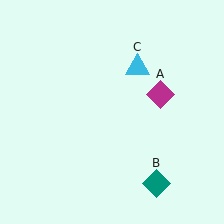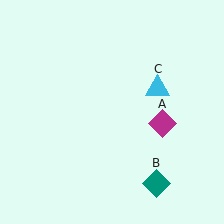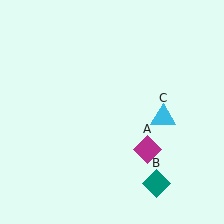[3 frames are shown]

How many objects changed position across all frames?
2 objects changed position: magenta diamond (object A), cyan triangle (object C).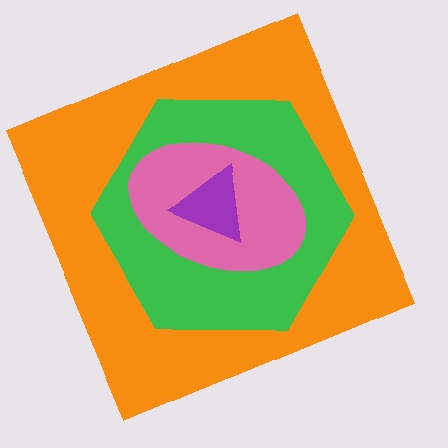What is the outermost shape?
The orange square.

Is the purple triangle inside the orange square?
Yes.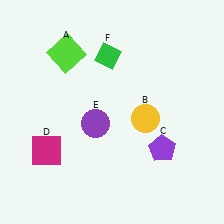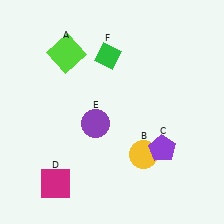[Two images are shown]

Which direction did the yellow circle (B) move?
The yellow circle (B) moved down.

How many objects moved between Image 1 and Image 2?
2 objects moved between the two images.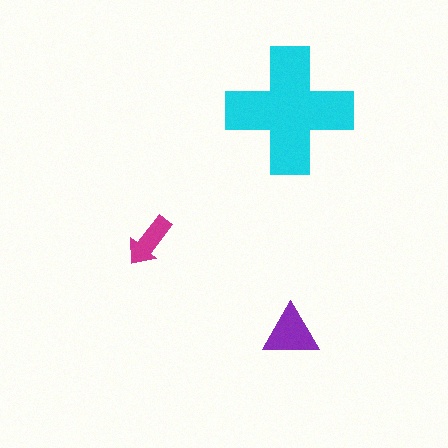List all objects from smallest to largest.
The magenta arrow, the purple triangle, the cyan cross.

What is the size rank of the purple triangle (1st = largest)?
2nd.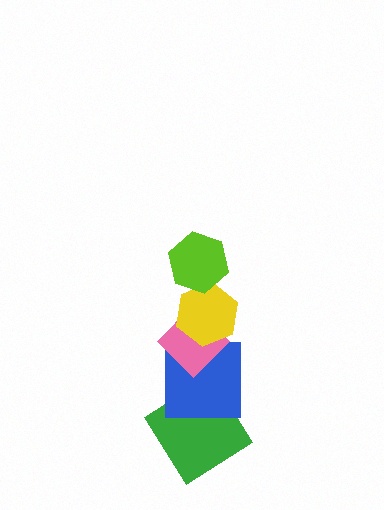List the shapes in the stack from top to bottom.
From top to bottom: the lime hexagon, the yellow hexagon, the pink diamond, the blue square, the green diamond.